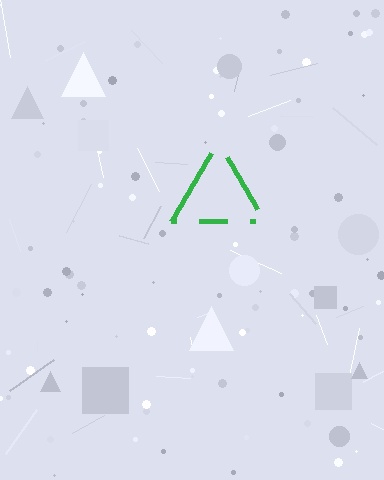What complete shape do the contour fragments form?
The contour fragments form a triangle.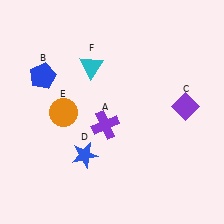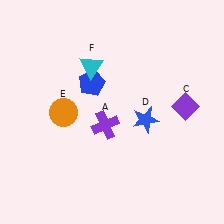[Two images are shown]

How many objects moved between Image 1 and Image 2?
2 objects moved between the two images.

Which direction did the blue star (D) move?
The blue star (D) moved right.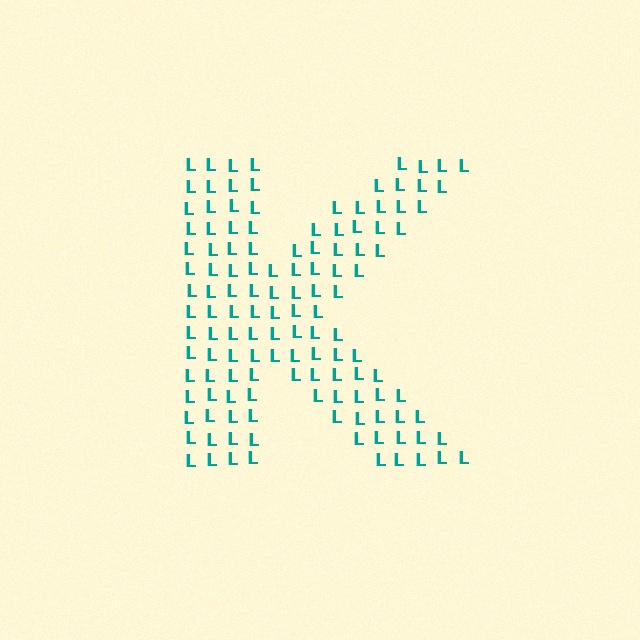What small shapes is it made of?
It is made of small letter L's.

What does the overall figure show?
The overall figure shows the letter K.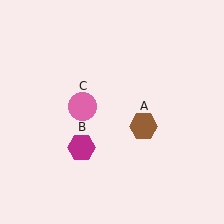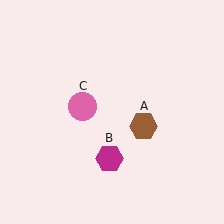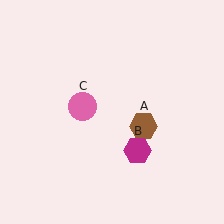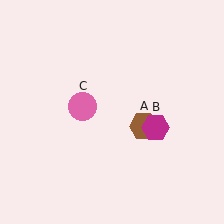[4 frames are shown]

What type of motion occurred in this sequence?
The magenta hexagon (object B) rotated counterclockwise around the center of the scene.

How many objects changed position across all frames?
1 object changed position: magenta hexagon (object B).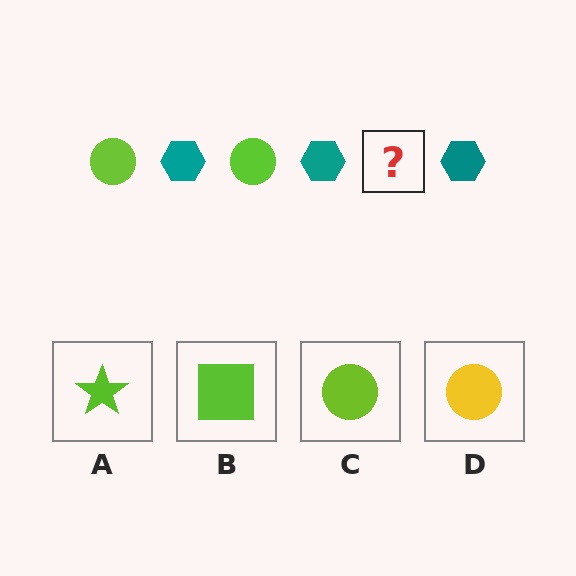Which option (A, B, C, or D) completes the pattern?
C.